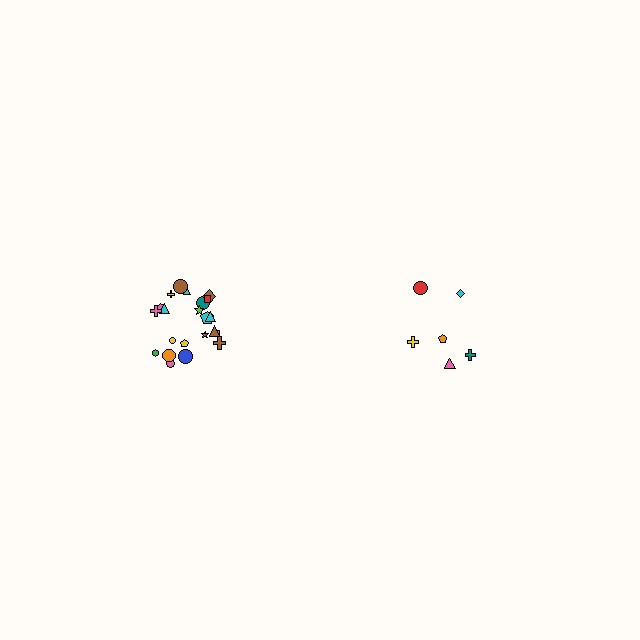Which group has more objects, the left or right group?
The left group.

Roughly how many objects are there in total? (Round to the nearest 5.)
Roughly 30 objects in total.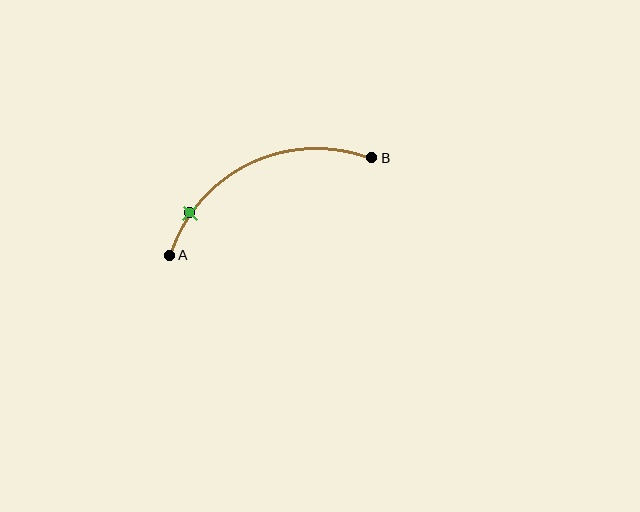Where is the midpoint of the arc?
The arc midpoint is the point on the curve farthest from the straight line joining A and B. It sits above that line.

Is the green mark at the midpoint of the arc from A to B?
No. The green mark lies on the arc but is closer to endpoint A. The arc midpoint would be at the point on the curve equidistant along the arc from both A and B.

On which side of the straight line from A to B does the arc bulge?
The arc bulges above the straight line connecting A and B.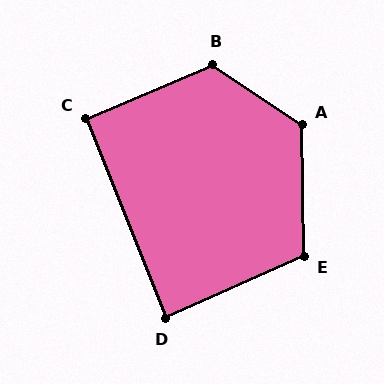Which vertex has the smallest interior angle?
D, at approximately 88 degrees.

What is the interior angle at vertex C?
Approximately 91 degrees (approximately right).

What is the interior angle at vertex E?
Approximately 113 degrees (obtuse).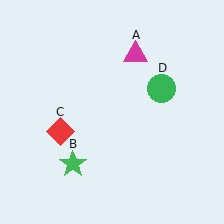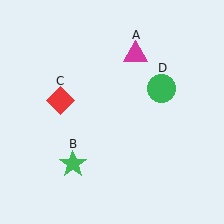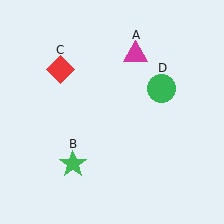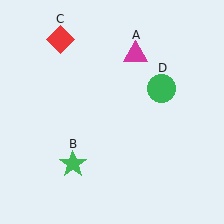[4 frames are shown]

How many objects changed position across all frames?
1 object changed position: red diamond (object C).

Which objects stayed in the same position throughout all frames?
Magenta triangle (object A) and green star (object B) and green circle (object D) remained stationary.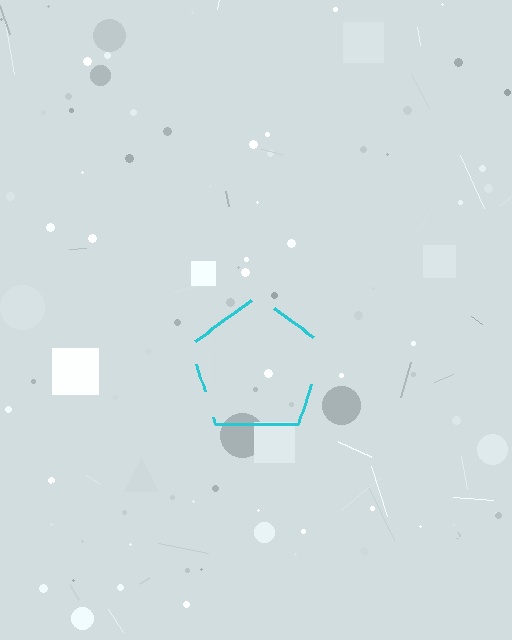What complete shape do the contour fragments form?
The contour fragments form a pentagon.